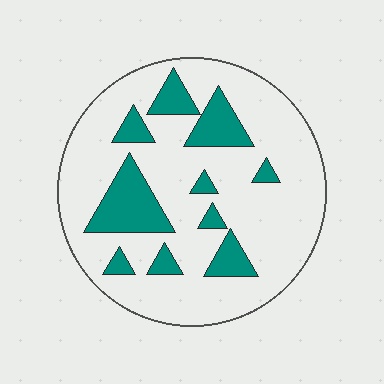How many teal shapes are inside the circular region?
10.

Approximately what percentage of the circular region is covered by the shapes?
Approximately 20%.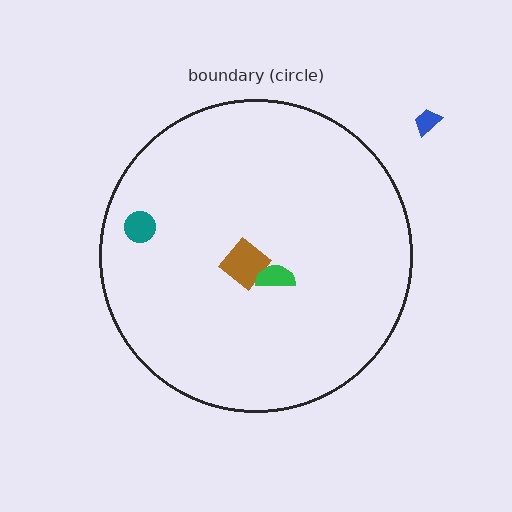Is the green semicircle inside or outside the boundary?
Inside.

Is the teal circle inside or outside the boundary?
Inside.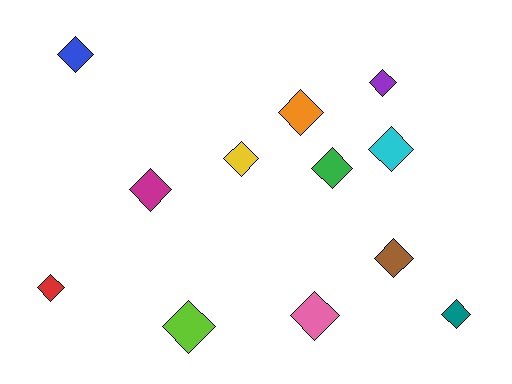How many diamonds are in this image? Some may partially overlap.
There are 12 diamonds.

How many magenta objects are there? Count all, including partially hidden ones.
There is 1 magenta object.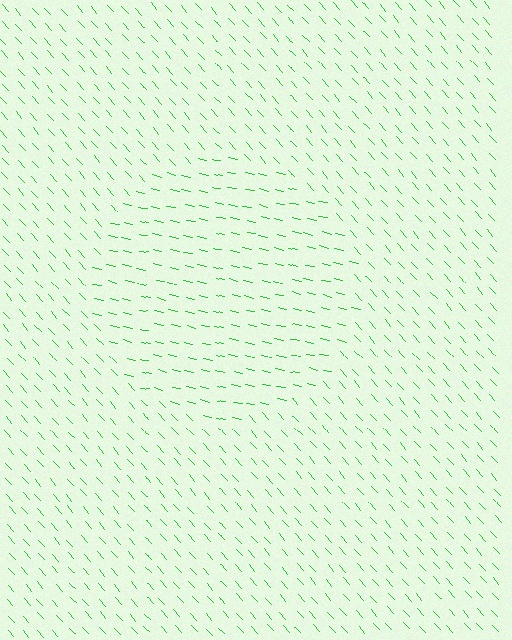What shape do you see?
I see a circle.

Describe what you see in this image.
The image is filled with small green line segments. A circle region in the image has lines oriented differently from the surrounding lines, creating a visible texture boundary.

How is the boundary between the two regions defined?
The boundary is defined purely by a change in line orientation (approximately 35 degrees difference). All lines are the same color and thickness.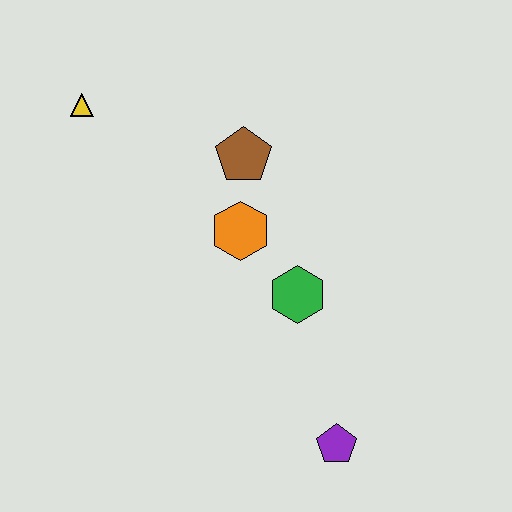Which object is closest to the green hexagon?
The orange hexagon is closest to the green hexagon.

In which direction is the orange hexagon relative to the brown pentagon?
The orange hexagon is below the brown pentagon.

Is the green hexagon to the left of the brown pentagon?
No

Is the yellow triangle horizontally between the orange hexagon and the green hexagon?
No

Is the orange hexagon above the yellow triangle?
No